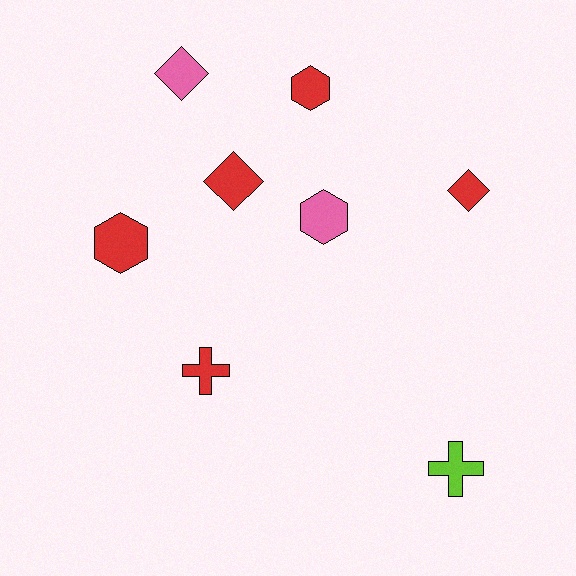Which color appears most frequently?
Red, with 5 objects.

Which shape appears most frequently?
Hexagon, with 3 objects.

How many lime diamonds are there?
There are no lime diamonds.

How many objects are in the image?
There are 8 objects.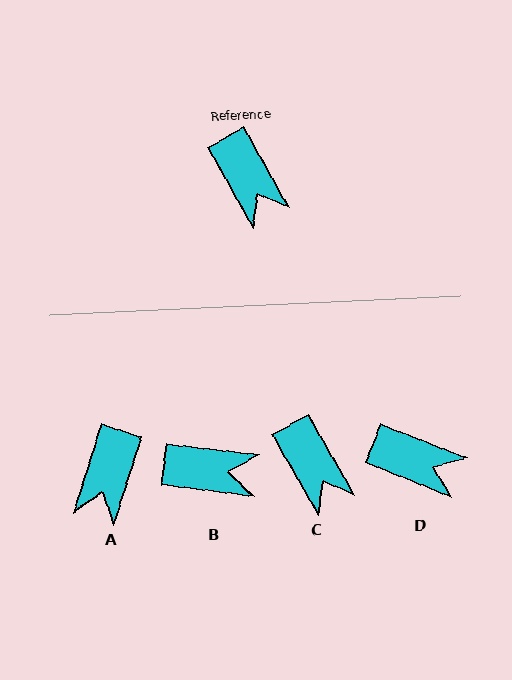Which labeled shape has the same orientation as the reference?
C.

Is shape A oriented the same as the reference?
No, it is off by about 47 degrees.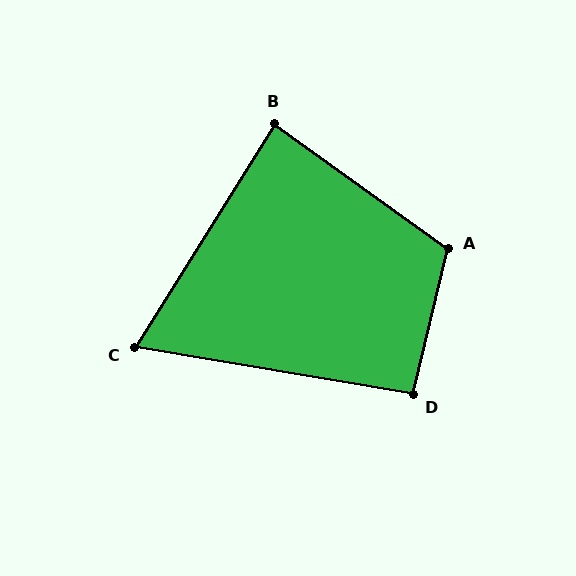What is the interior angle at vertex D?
Approximately 94 degrees (approximately right).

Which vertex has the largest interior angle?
A, at approximately 113 degrees.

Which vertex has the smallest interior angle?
C, at approximately 67 degrees.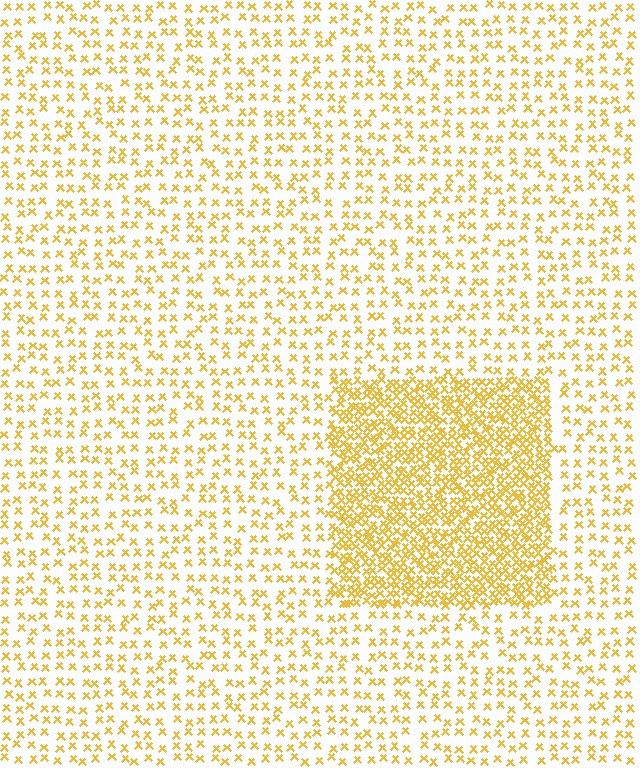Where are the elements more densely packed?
The elements are more densely packed inside the rectangle boundary.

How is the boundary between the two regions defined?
The boundary is defined by a change in element density (approximately 2.7x ratio). All elements are the same color, size, and shape.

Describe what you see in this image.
The image contains small yellow elements arranged at two different densities. A rectangle-shaped region is visible where the elements are more densely packed than the surrounding area.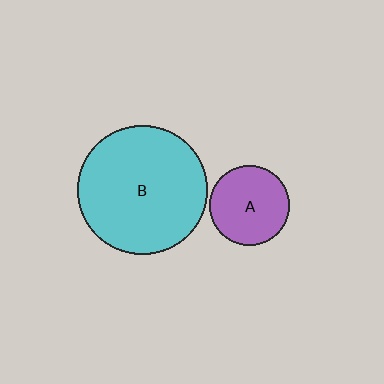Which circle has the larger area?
Circle B (cyan).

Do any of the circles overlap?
No, none of the circles overlap.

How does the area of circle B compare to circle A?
Approximately 2.6 times.